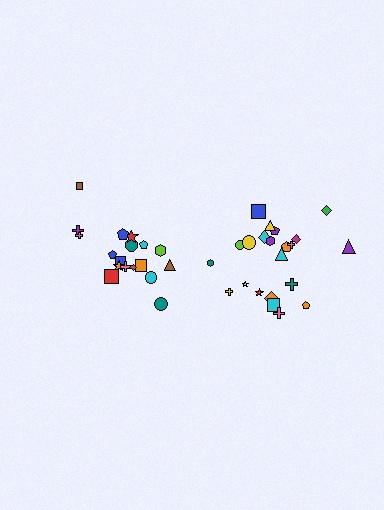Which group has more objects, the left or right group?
The right group.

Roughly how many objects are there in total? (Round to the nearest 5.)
Roughly 40 objects in total.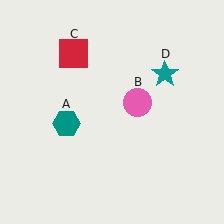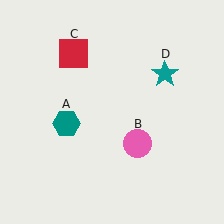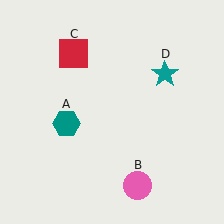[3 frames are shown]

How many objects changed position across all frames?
1 object changed position: pink circle (object B).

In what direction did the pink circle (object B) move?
The pink circle (object B) moved down.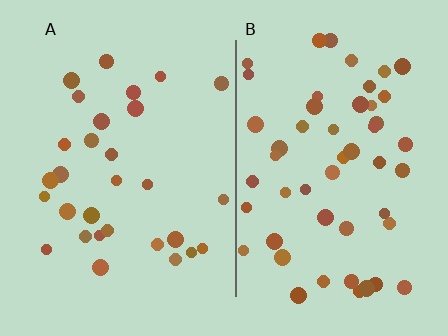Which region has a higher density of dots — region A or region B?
B (the right).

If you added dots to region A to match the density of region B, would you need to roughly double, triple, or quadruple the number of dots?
Approximately double.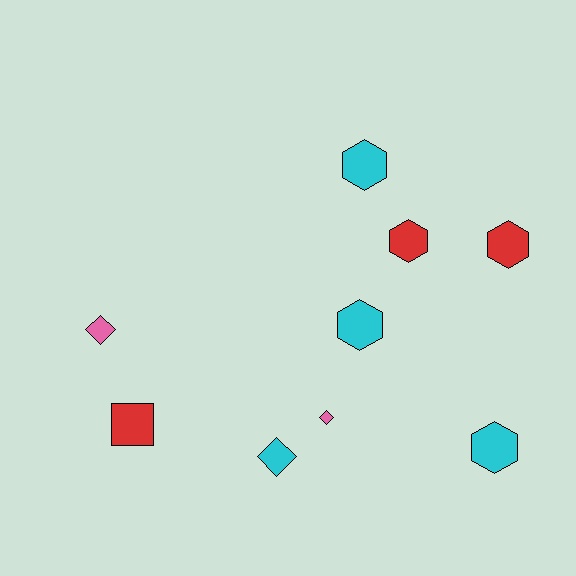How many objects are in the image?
There are 9 objects.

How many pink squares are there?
There are no pink squares.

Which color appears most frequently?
Cyan, with 4 objects.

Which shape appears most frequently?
Hexagon, with 5 objects.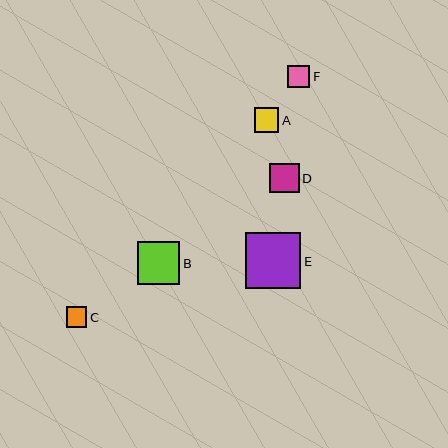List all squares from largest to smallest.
From largest to smallest: E, B, D, A, F, C.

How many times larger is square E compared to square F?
Square E is approximately 2.4 times the size of square F.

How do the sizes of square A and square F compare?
Square A and square F are approximately the same size.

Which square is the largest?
Square E is the largest with a size of approximately 55 pixels.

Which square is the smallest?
Square C is the smallest with a size of approximately 21 pixels.